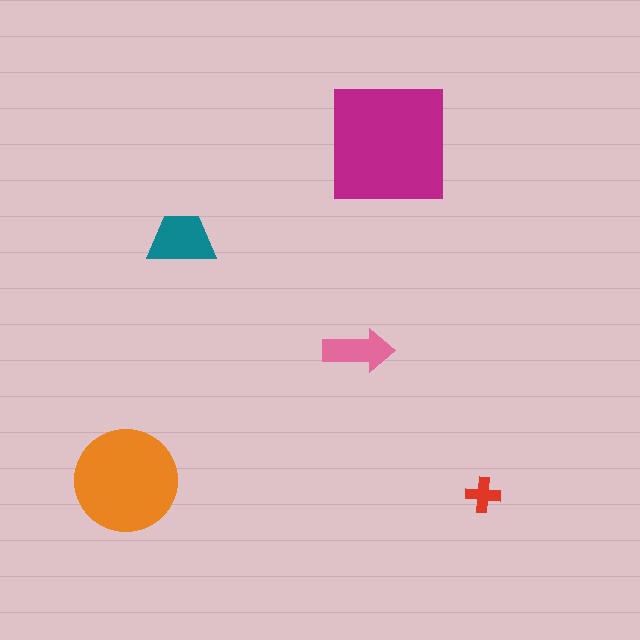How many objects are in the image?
There are 5 objects in the image.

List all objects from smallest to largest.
The red cross, the pink arrow, the teal trapezoid, the orange circle, the magenta square.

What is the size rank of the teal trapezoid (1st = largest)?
3rd.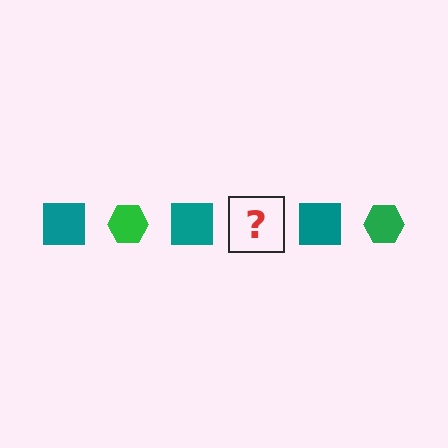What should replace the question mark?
The question mark should be replaced with a green hexagon.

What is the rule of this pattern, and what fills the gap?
The rule is that the pattern alternates between teal square and green hexagon. The gap should be filled with a green hexagon.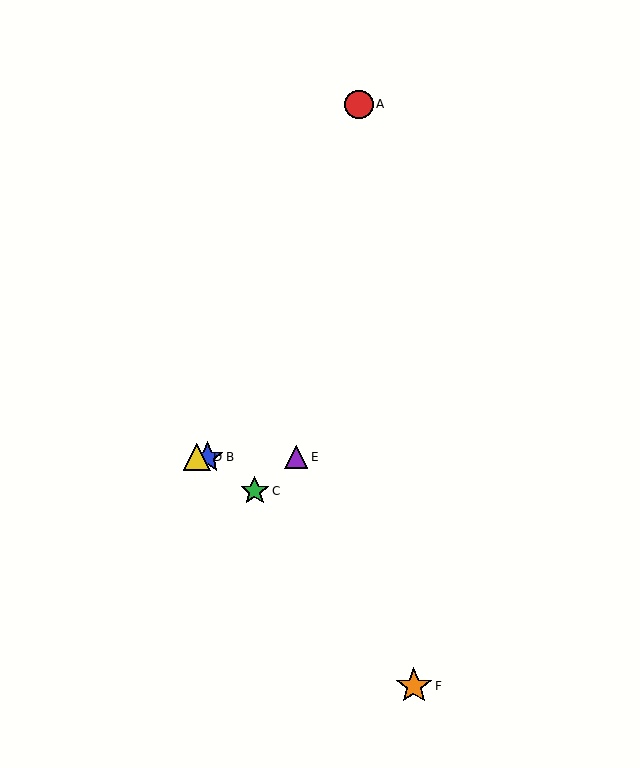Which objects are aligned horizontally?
Objects B, D, E are aligned horizontally.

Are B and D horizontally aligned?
Yes, both are at y≈457.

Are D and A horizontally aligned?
No, D is at y≈457 and A is at y≈104.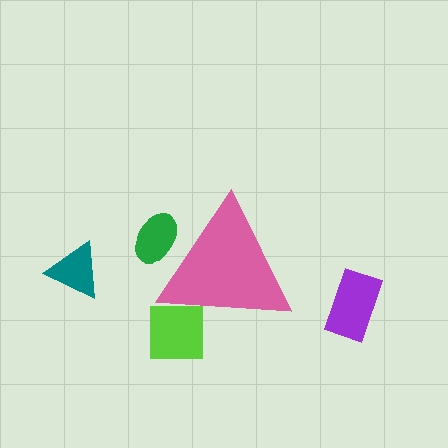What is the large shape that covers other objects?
A pink triangle.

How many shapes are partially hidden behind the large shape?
2 shapes are partially hidden.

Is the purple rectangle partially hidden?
No, the purple rectangle is fully visible.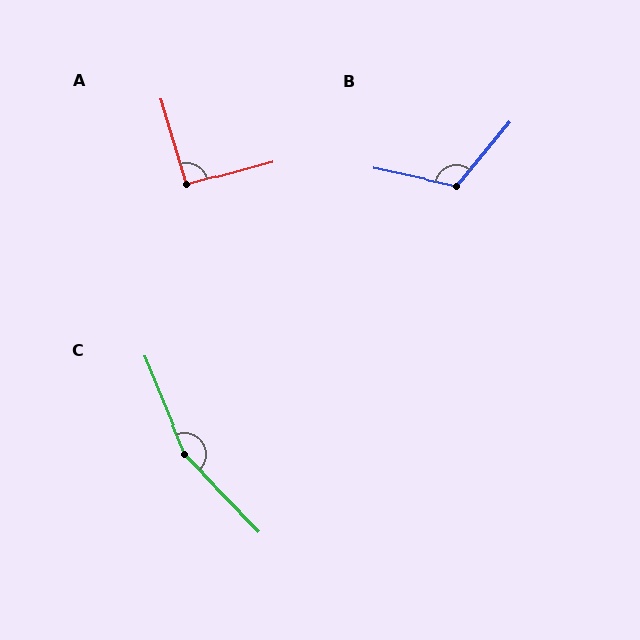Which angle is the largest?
C, at approximately 158 degrees.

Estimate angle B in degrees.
Approximately 118 degrees.